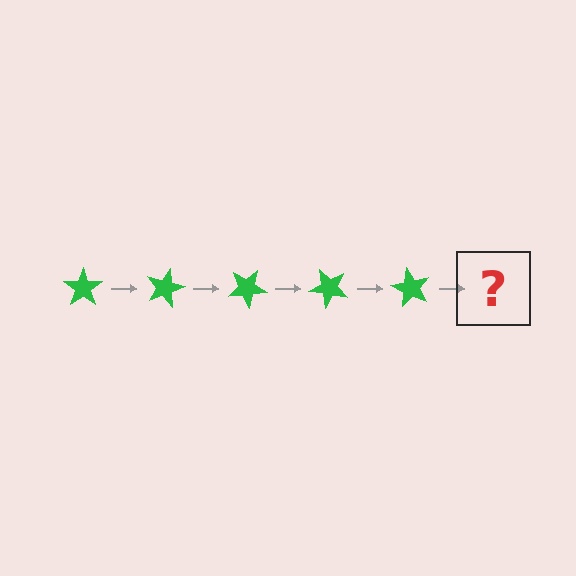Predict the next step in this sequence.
The next step is a green star rotated 75 degrees.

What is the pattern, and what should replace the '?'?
The pattern is that the star rotates 15 degrees each step. The '?' should be a green star rotated 75 degrees.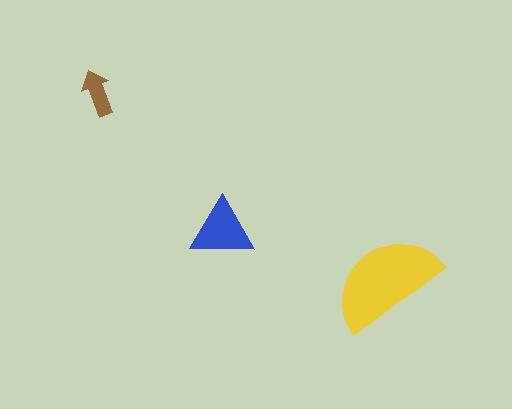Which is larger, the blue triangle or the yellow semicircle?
The yellow semicircle.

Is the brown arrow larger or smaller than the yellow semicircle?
Smaller.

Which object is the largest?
The yellow semicircle.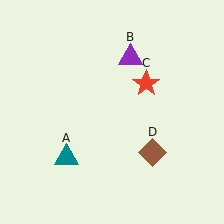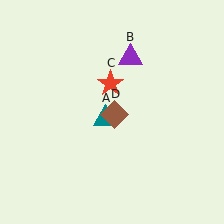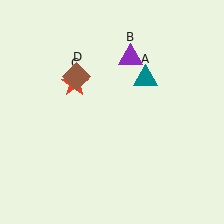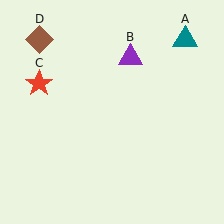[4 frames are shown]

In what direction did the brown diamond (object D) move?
The brown diamond (object D) moved up and to the left.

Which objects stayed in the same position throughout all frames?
Purple triangle (object B) remained stationary.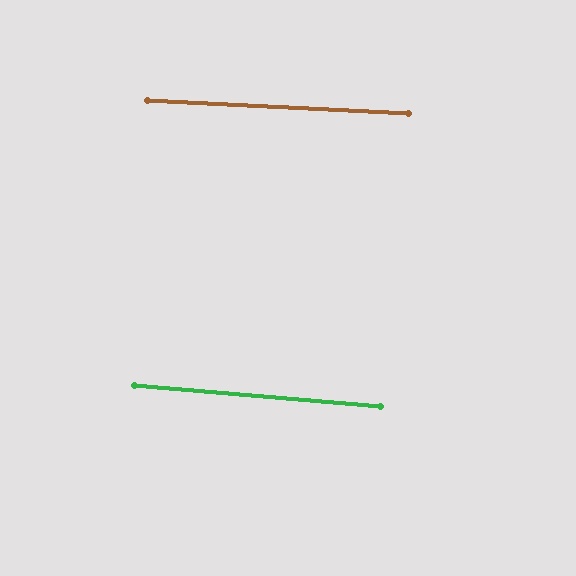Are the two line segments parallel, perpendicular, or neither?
Parallel — their directions differ by only 1.8°.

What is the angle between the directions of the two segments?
Approximately 2 degrees.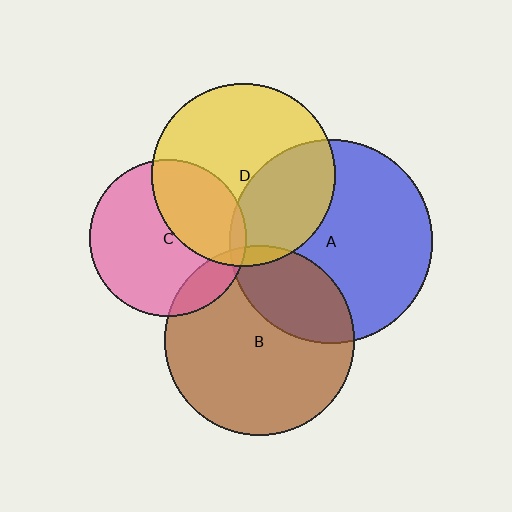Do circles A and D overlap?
Yes.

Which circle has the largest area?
Circle A (blue).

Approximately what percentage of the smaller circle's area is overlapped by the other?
Approximately 35%.